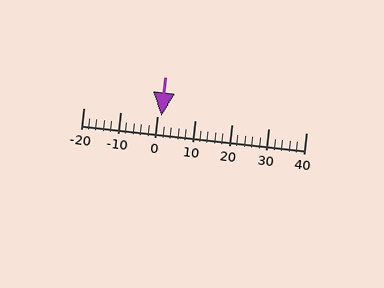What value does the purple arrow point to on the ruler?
The purple arrow points to approximately 1.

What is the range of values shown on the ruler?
The ruler shows values from -20 to 40.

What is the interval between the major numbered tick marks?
The major tick marks are spaced 10 units apart.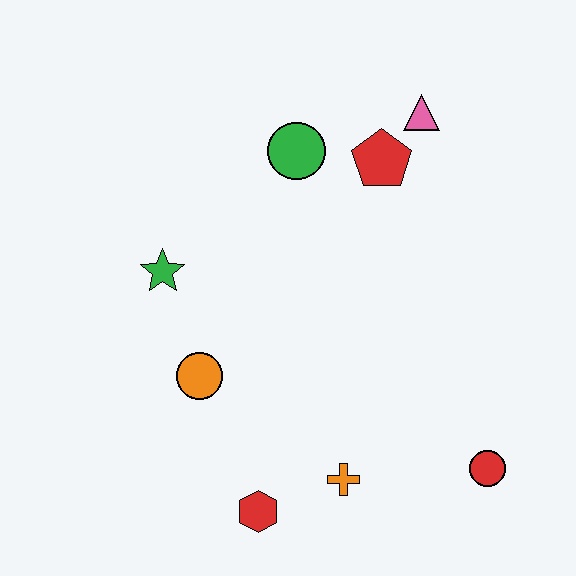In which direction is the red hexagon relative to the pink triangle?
The red hexagon is below the pink triangle.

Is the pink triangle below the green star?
No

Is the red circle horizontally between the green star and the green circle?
No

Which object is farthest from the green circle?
The red circle is farthest from the green circle.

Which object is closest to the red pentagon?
The pink triangle is closest to the red pentagon.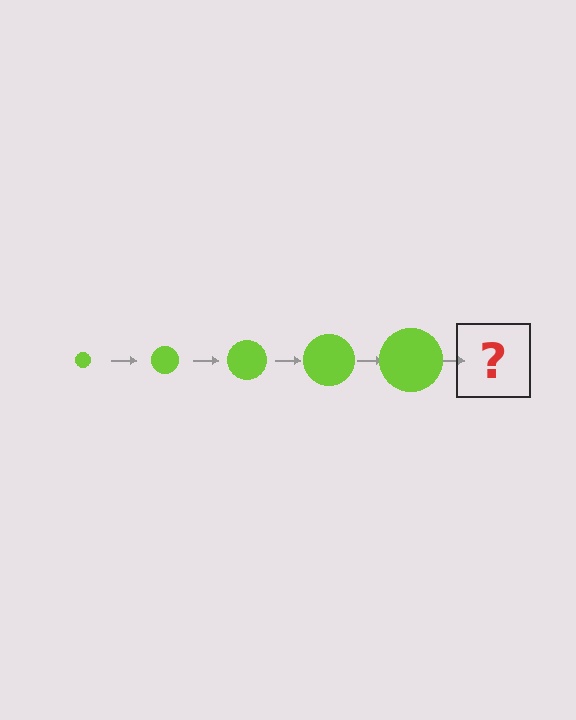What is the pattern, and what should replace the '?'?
The pattern is that the circle gets progressively larger each step. The '?' should be a lime circle, larger than the previous one.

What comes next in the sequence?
The next element should be a lime circle, larger than the previous one.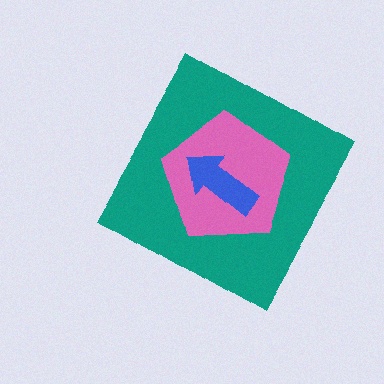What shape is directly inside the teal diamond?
The pink pentagon.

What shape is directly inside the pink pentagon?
The blue arrow.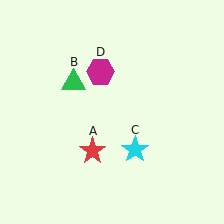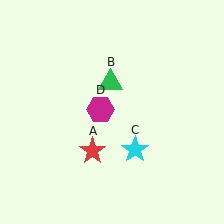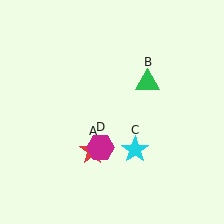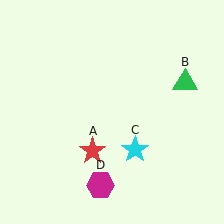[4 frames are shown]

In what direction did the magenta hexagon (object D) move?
The magenta hexagon (object D) moved down.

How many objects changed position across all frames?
2 objects changed position: green triangle (object B), magenta hexagon (object D).